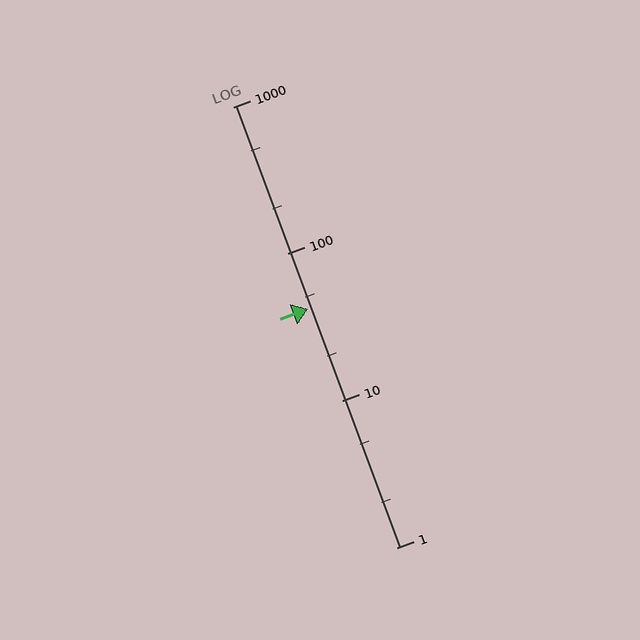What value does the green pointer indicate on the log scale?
The pointer indicates approximately 42.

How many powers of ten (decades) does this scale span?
The scale spans 3 decades, from 1 to 1000.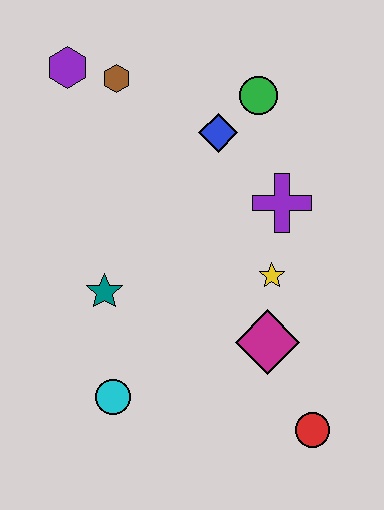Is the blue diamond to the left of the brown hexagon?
No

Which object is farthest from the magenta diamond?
The purple hexagon is farthest from the magenta diamond.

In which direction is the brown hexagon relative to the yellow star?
The brown hexagon is above the yellow star.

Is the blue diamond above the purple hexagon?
No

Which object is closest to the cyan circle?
The teal star is closest to the cyan circle.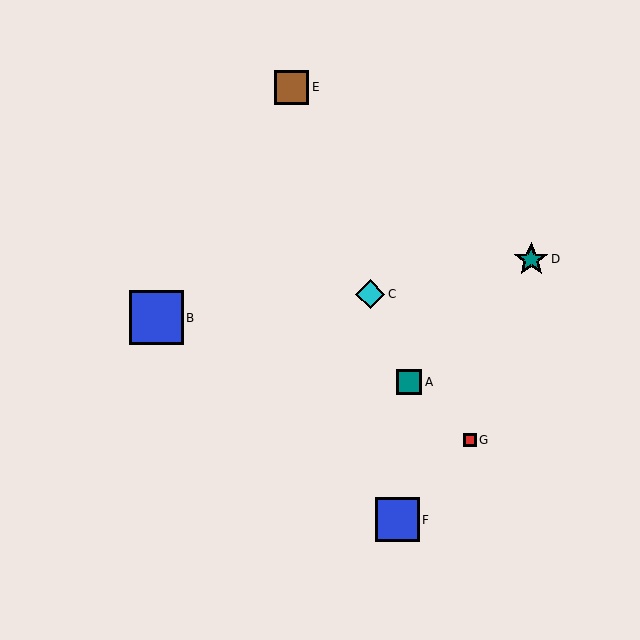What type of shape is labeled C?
Shape C is a cyan diamond.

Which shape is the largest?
The blue square (labeled B) is the largest.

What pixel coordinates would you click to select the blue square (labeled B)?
Click at (157, 318) to select the blue square B.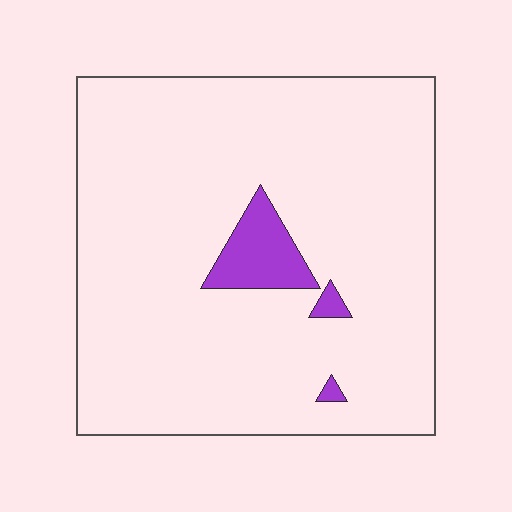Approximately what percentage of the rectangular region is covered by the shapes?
Approximately 5%.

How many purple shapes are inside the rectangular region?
3.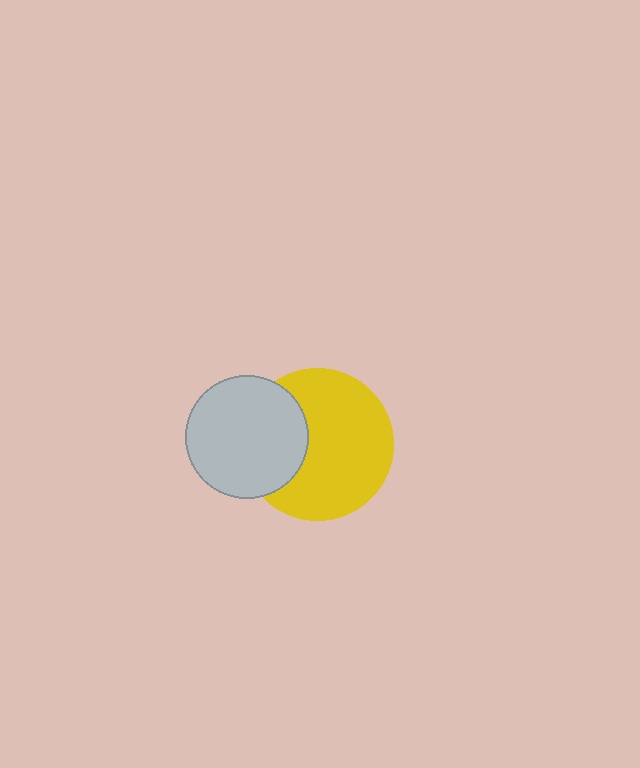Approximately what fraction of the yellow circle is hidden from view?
Roughly 31% of the yellow circle is hidden behind the light gray circle.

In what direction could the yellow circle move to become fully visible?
The yellow circle could move right. That would shift it out from behind the light gray circle entirely.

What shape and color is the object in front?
The object in front is a light gray circle.